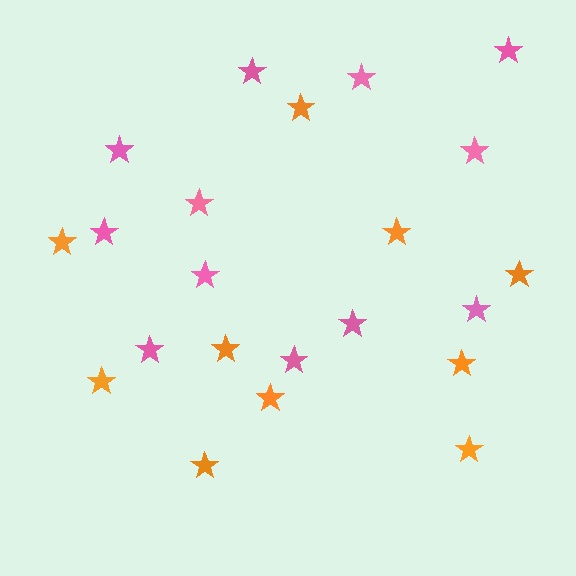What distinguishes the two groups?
There are 2 groups: one group of orange stars (10) and one group of pink stars (12).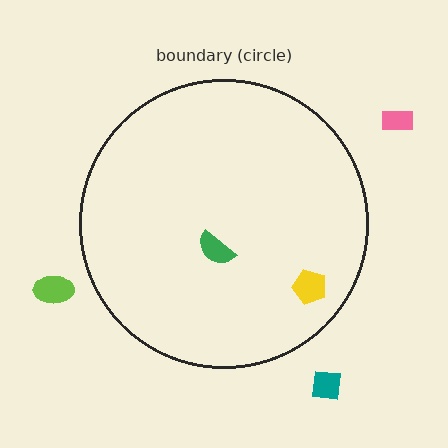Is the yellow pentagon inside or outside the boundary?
Inside.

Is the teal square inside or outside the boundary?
Outside.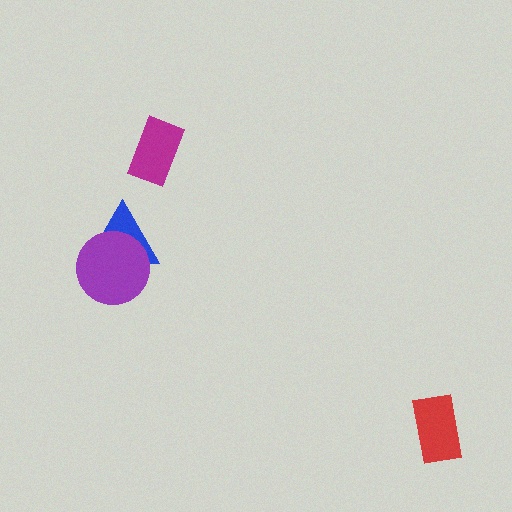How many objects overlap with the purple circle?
1 object overlaps with the purple circle.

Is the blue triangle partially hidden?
Yes, it is partially covered by another shape.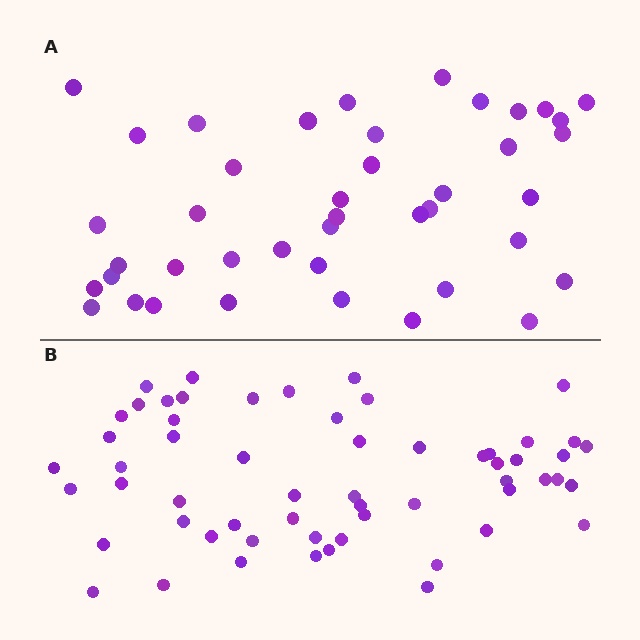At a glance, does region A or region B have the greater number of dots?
Region B (the bottom region) has more dots.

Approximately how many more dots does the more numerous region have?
Region B has approximately 15 more dots than region A.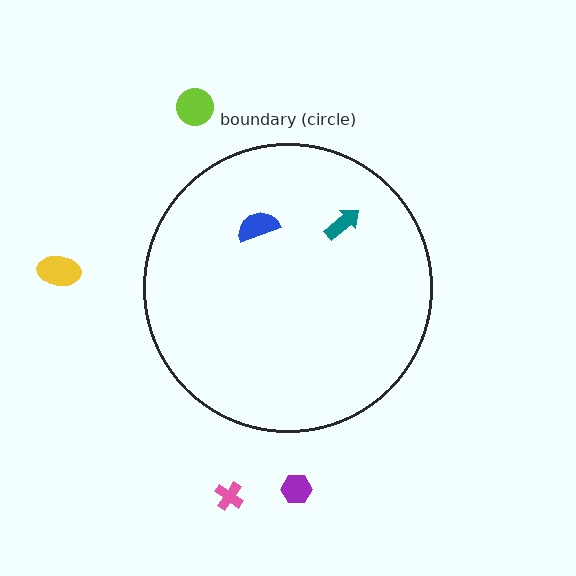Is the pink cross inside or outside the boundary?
Outside.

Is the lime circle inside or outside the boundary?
Outside.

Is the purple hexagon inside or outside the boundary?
Outside.